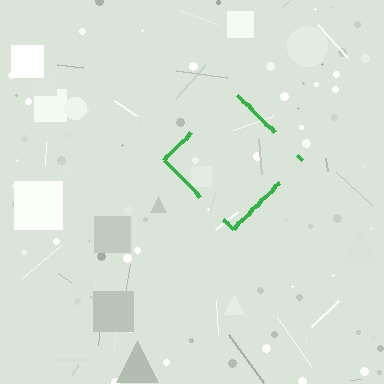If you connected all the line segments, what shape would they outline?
They would outline a diamond.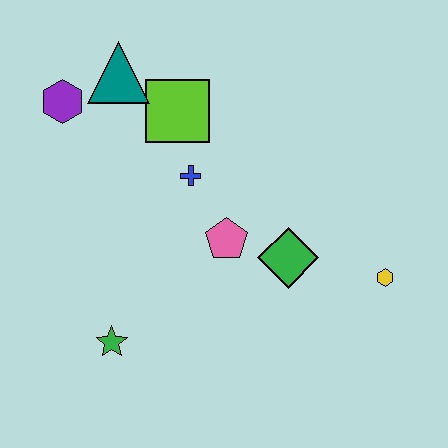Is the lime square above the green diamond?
Yes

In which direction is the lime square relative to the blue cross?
The lime square is above the blue cross.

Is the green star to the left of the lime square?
Yes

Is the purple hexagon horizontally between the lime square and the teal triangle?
No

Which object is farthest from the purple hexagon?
The yellow hexagon is farthest from the purple hexagon.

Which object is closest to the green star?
The pink pentagon is closest to the green star.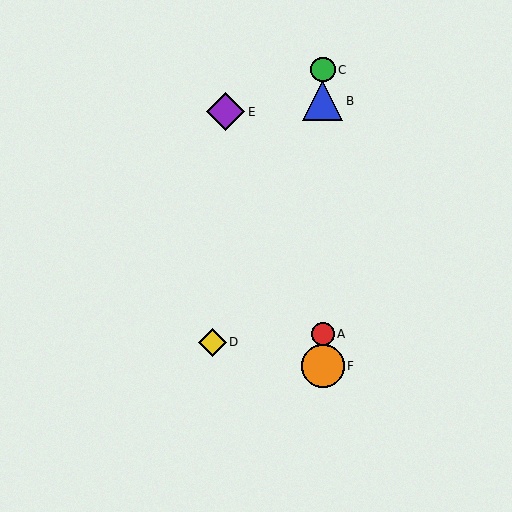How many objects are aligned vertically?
4 objects (A, B, C, F) are aligned vertically.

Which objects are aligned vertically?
Objects A, B, C, F are aligned vertically.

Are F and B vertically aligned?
Yes, both are at x≈323.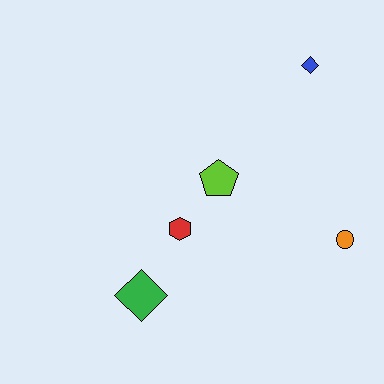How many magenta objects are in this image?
There are no magenta objects.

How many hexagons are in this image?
There is 1 hexagon.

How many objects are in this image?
There are 5 objects.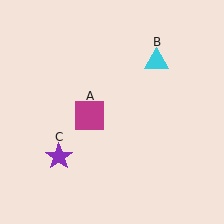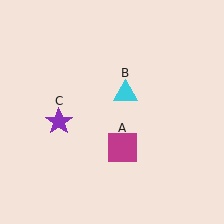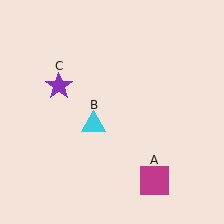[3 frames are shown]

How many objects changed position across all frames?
3 objects changed position: magenta square (object A), cyan triangle (object B), purple star (object C).